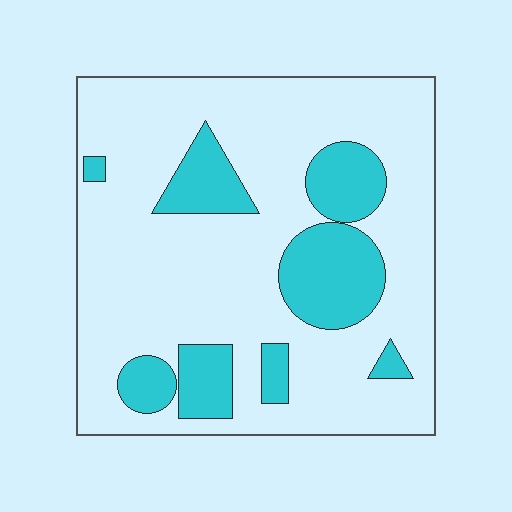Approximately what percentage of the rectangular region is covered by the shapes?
Approximately 25%.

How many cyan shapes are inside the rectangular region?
8.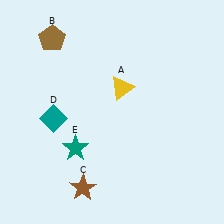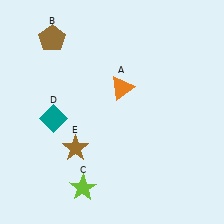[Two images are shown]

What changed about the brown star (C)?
In Image 1, C is brown. In Image 2, it changed to lime.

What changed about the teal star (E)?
In Image 1, E is teal. In Image 2, it changed to brown.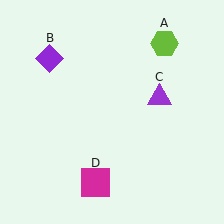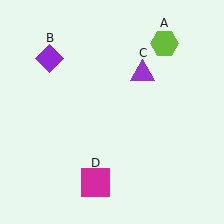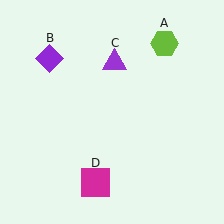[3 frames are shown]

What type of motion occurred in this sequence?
The purple triangle (object C) rotated counterclockwise around the center of the scene.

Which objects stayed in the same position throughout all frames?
Lime hexagon (object A) and purple diamond (object B) and magenta square (object D) remained stationary.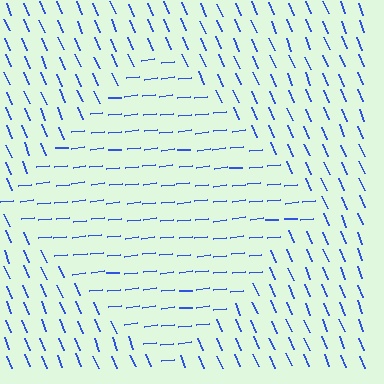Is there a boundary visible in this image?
Yes, there is a texture boundary formed by a change in line orientation.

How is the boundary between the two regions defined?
The boundary is defined purely by a change in line orientation (approximately 73 degrees difference). All lines are the same color and thickness.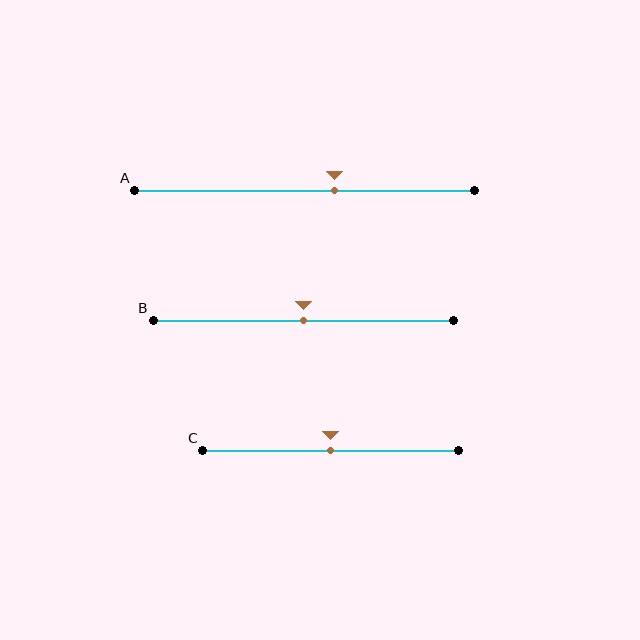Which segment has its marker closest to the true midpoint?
Segment B has its marker closest to the true midpoint.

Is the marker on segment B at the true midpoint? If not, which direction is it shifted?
Yes, the marker on segment B is at the true midpoint.